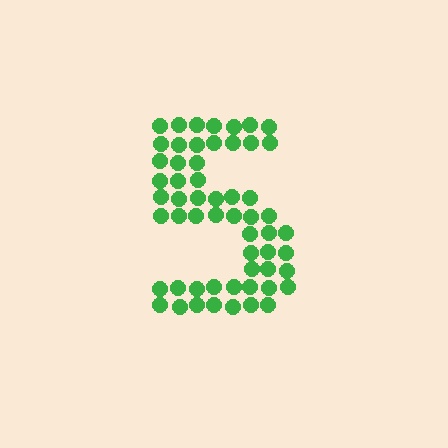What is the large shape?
The large shape is the digit 5.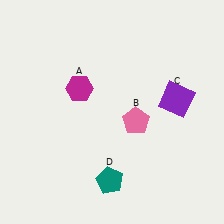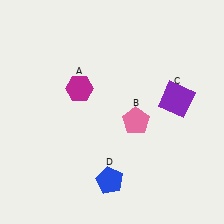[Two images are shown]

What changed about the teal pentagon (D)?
In Image 1, D is teal. In Image 2, it changed to blue.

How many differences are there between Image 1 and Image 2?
There is 1 difference between the two images.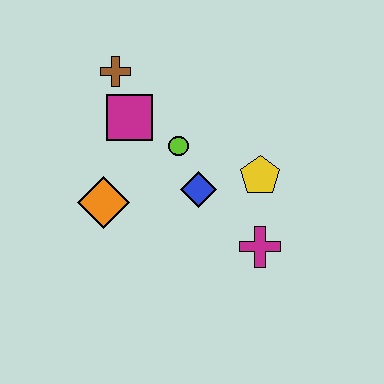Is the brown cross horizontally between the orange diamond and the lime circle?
Yes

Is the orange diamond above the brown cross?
No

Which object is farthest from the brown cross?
The magenta cross is farthest from the brown cross.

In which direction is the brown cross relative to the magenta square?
The brown cross is above the magenta square.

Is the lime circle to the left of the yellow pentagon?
Yes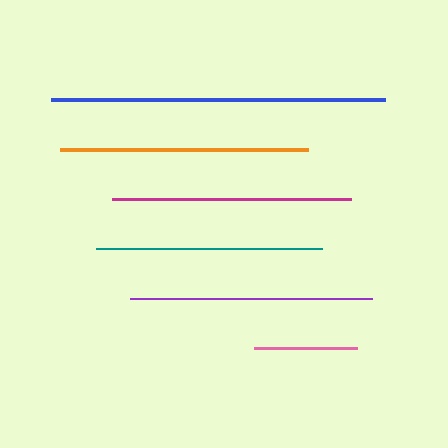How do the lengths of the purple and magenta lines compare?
The purple and magenta lines are approximately the same length.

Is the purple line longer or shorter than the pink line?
The purple line is longer than the pink line.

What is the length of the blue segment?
The blue segment is approximately 334 pixels long.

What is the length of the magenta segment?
The magenta segment is approximately 240 pixels long.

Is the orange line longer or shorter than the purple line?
The orange line is longer than the purple line.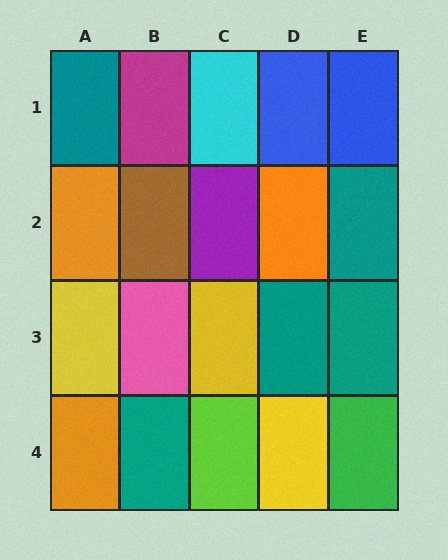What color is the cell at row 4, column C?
Lime.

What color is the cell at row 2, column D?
Orange.